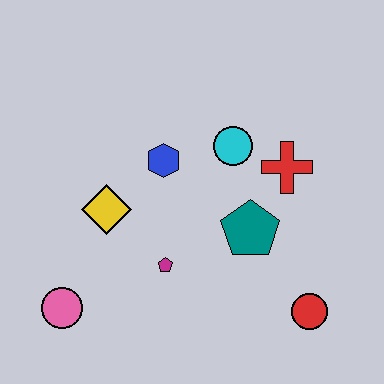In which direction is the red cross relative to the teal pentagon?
The red cross is above the teal pentagon.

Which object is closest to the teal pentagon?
The red cross is closest to the teal pentagon.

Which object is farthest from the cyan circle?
The pink circle is farthest from the cyan circle.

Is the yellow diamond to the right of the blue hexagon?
No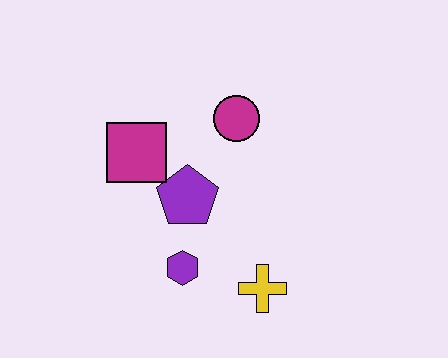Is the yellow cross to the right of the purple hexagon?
Yes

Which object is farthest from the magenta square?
The yellow cross is farthest from the magenta square.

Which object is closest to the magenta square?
The purple pentagon is closest to the magenta square.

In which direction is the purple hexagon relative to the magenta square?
The purple hexagon is below the magenta square.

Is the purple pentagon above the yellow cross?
Yes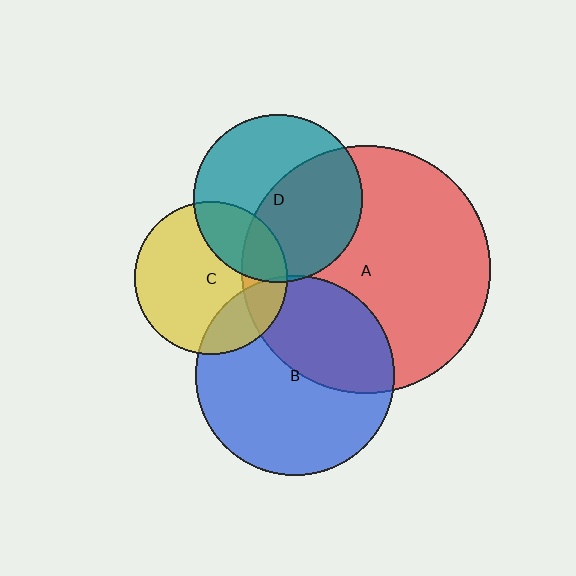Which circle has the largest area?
Circle A (red).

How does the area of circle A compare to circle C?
Approximately 2.6 times.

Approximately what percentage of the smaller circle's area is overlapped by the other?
Approximately 25%.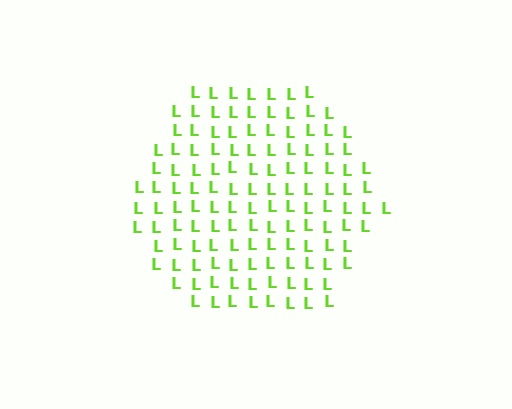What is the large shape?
The large shape is a hexagon.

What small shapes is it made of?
It is made of small letter L's.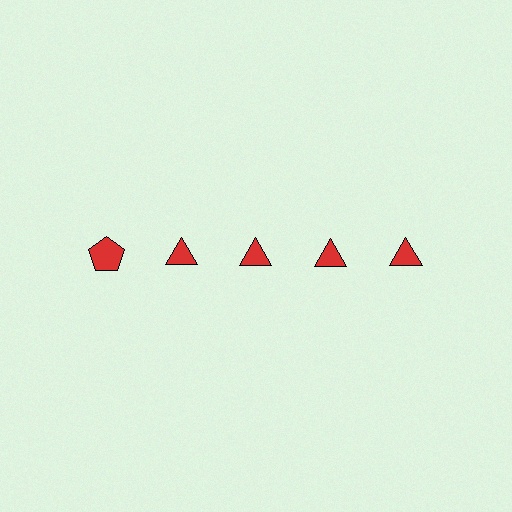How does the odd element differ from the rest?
It has a different shape: pentagon instead of triangle.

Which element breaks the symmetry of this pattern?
The red pentagon in the top row, leftmost column breaks the symmetry. All other shapes are red triangles.